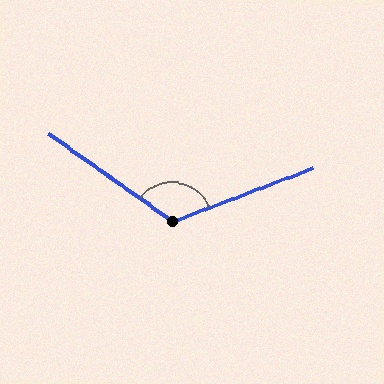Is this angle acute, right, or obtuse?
It is obtuse.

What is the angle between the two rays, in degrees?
Approximately 123 degrees.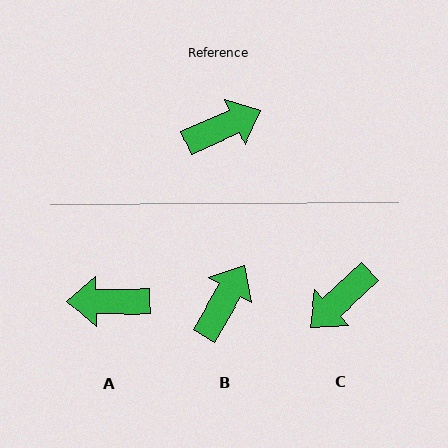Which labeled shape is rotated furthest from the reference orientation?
C, about 161 degrees away.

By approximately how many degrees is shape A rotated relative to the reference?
Approximately 156 degrees counter-clockwise.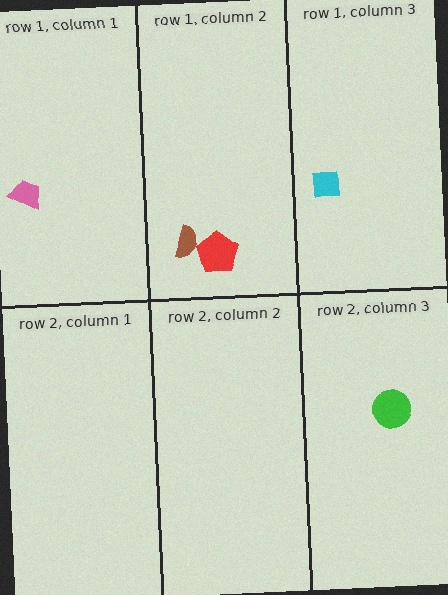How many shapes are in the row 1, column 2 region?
2.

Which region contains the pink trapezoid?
The row 1, column 1 region.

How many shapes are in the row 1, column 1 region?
1.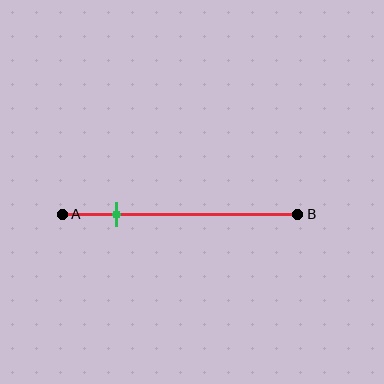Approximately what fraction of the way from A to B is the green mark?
The green mark is approximately 25% of the way from A to B.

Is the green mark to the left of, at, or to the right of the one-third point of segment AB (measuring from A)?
The green mark is to the left of the one-third point of segment AB.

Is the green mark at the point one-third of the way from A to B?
No, the mark is at about 25% from A, not at the 33% one-third point.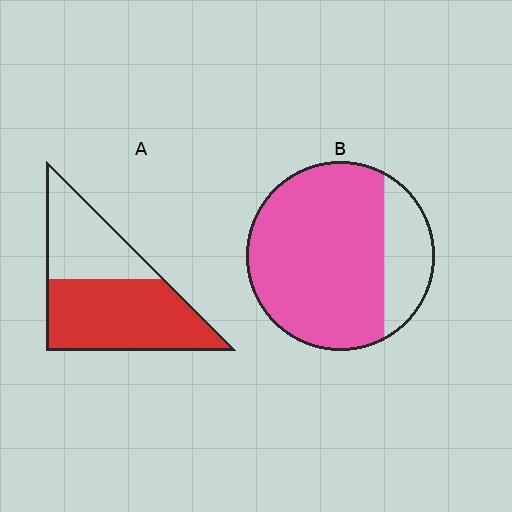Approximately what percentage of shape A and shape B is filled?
A is approximately 60% and B is approximately 80%.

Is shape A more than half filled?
Yes.